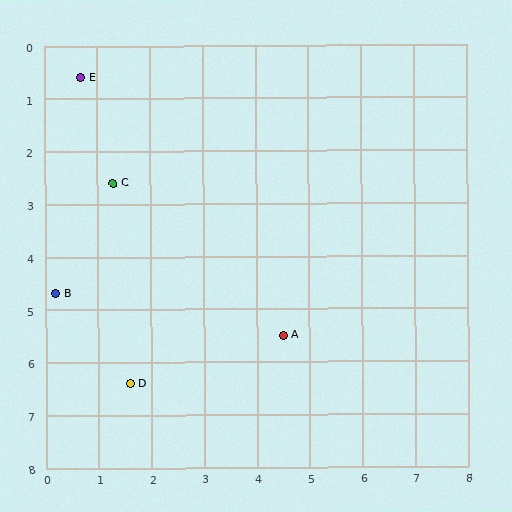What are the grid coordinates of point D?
Point D is at approximately (1.6, 6.4).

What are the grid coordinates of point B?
Point B is at approximately (0.2, 4.7).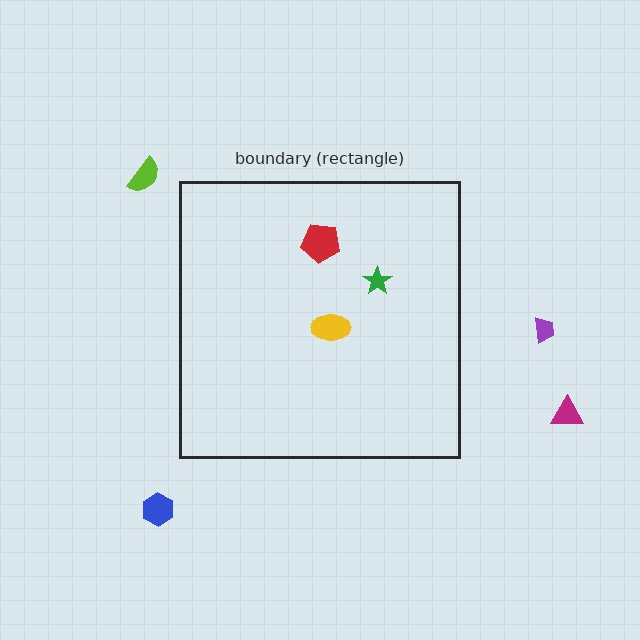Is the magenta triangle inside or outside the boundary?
Outside.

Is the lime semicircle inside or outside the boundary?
Outside.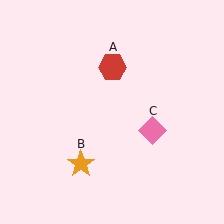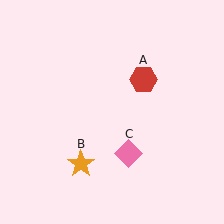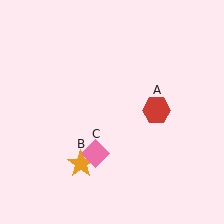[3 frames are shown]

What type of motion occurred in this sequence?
The red hexagon (object A), pink diamond (object C) rotated clockwise around the center of the scene.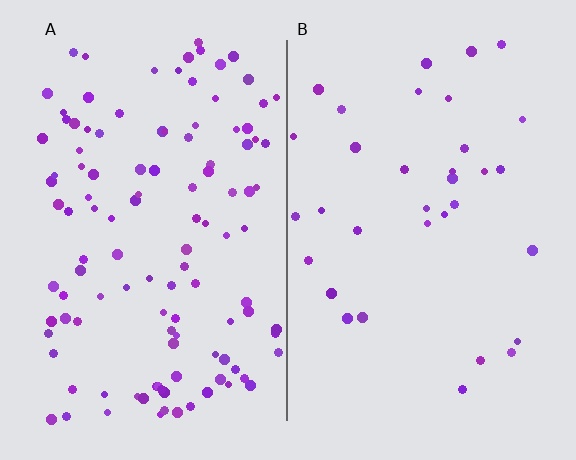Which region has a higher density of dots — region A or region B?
A (the left).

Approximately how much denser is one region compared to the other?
Approximately 3.4× — region A over region B.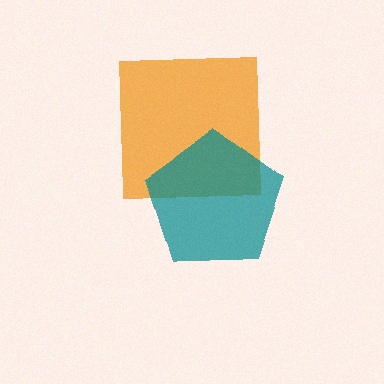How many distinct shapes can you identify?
There are 2 distinct shapes: an orange square, a teal pentagon.